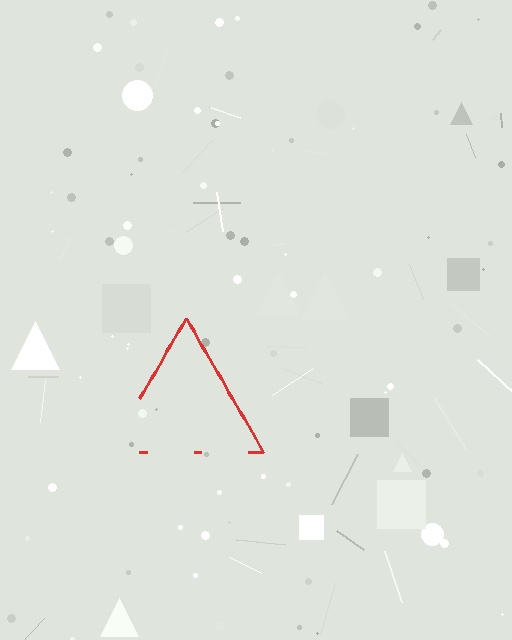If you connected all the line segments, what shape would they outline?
They would outline a triangle.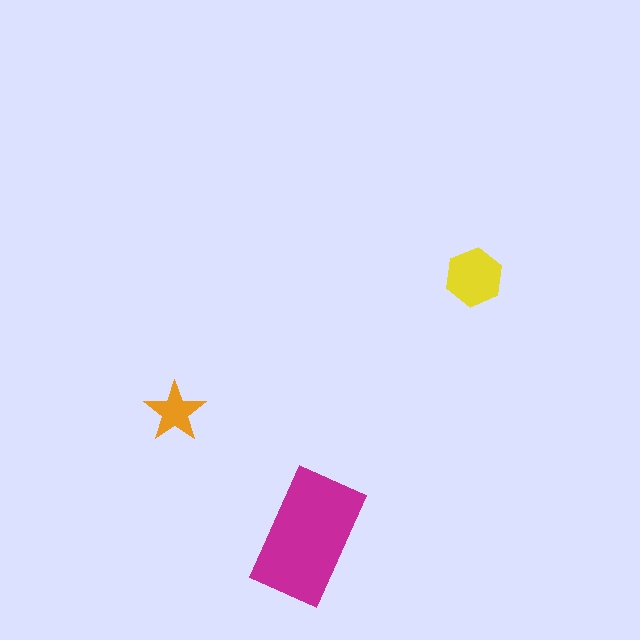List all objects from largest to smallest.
The magenta rectangle, the yellow hexagon, the orange star.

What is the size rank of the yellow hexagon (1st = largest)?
2nd.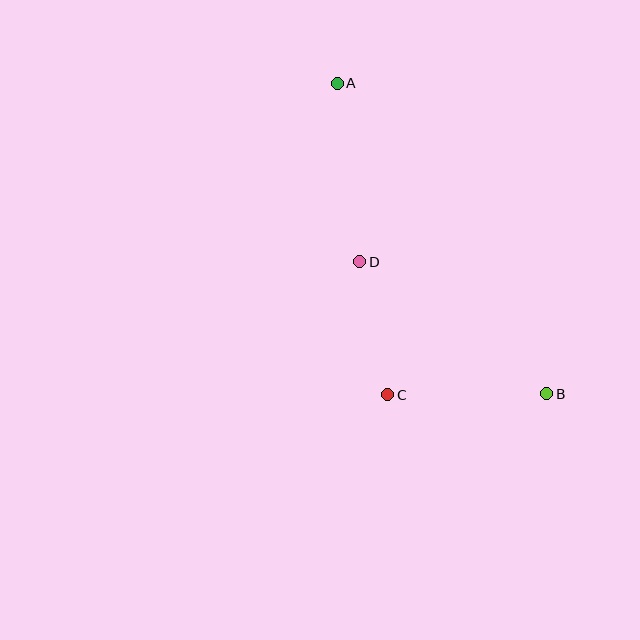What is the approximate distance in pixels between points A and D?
The distance between A and D is approximately 180 pixels.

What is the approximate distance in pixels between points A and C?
The distance between A and C is approximately 316 pixels.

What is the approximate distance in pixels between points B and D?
The distance between B and D is approximately 229 pixels.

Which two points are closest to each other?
Points C and D are closest to each other.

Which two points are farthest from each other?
Points A and B are farthest from each other.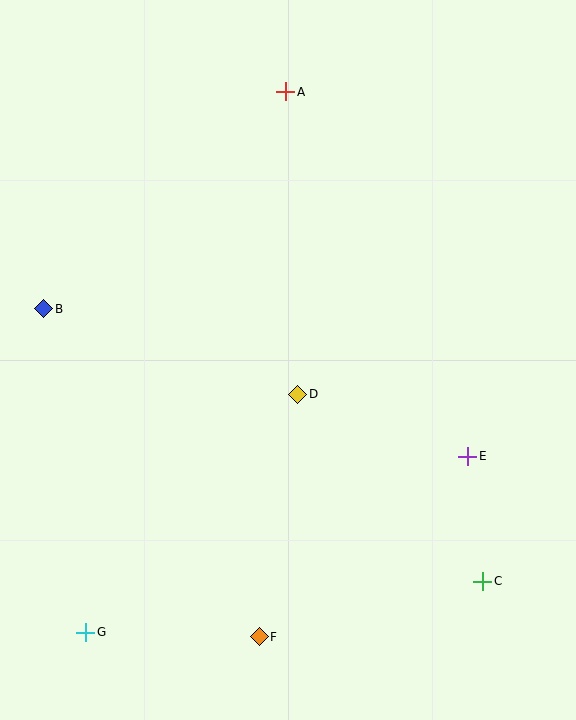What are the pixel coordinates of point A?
Point A is at (286, 92).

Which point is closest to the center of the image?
Point D at (298, 394) is closest to the center.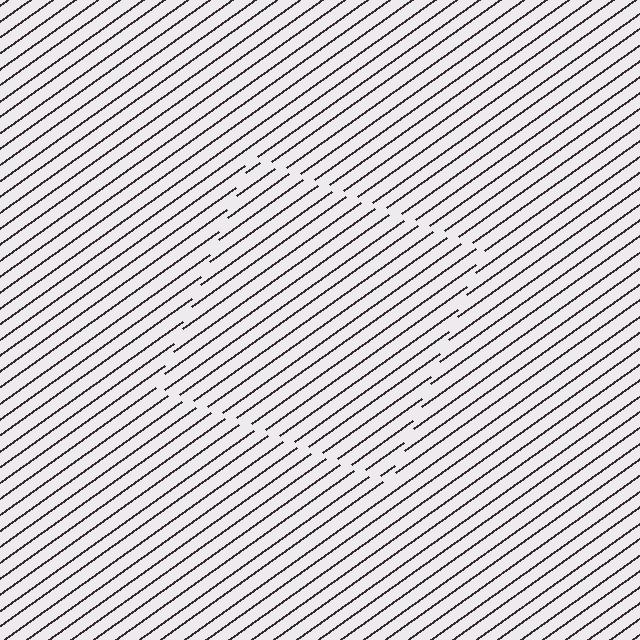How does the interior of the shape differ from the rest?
The interior of the shape contains the same grating, shifted by half a period — the contour is defined by the phase discontinuity where line-ends from the inner and outer gratings abut.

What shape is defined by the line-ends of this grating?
An illusory square. The interior of the shape contains the same grating, shifted by half a period — the contour is defined by the phase discontinuity where line-ends from the inner and outer gratings abut.